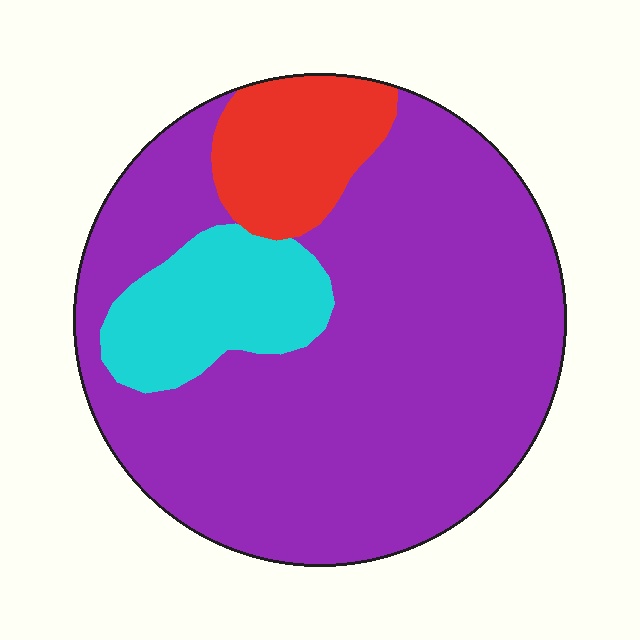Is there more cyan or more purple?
Purple.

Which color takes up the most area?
Purple, at roughly 75%.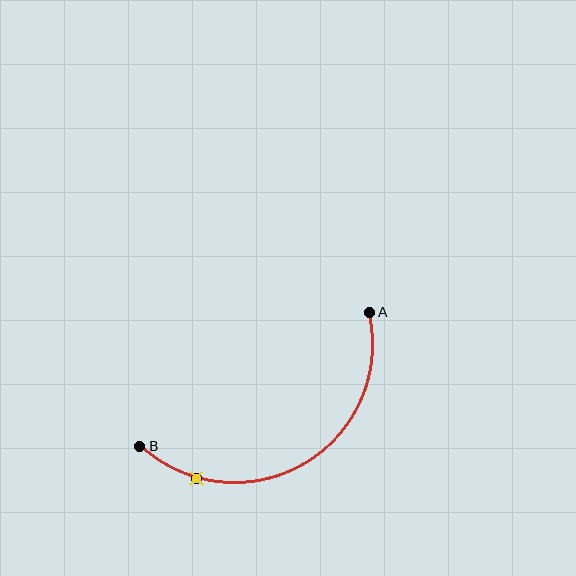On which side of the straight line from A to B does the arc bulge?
The arc bulges below the straight line connecting A and B.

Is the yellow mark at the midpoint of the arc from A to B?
No. The yellow mark lies on the arc but is closer to endpoint B. The arc midpoint would be at the point on the curve equidistant along the arc from both A and B.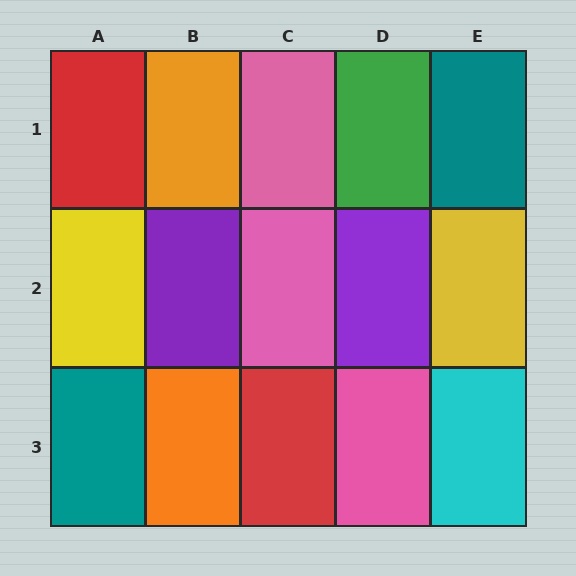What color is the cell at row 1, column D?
Green.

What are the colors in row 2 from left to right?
Yellow, purple, pink, purple, yellow.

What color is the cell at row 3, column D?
Pink.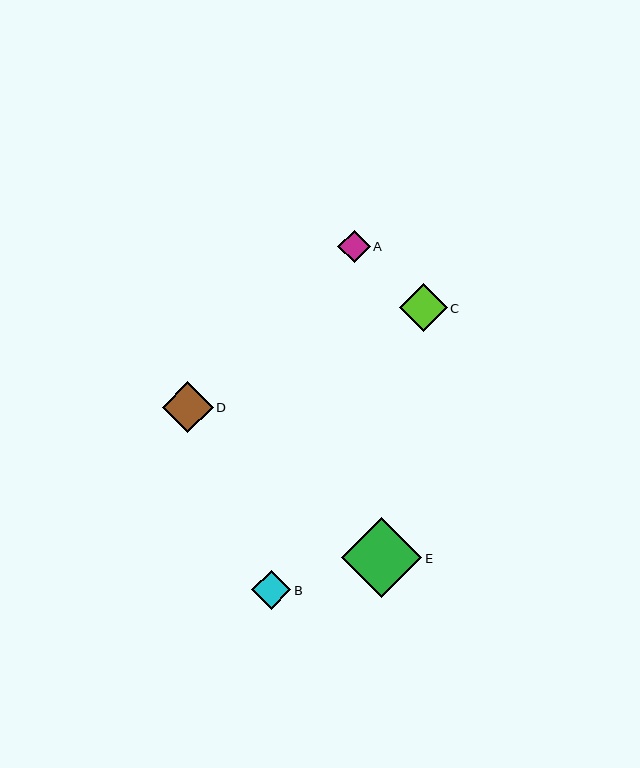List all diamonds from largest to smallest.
From largest to smallest: E, D, C, B, A.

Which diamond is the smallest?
Diamond A is the smallest with a size of approximately 32 pixels.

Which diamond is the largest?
Diamond E is the largest with a size of approximately 80 pixels.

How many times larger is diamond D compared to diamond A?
Diamond D is approximately 1.6 times the size of diamond A.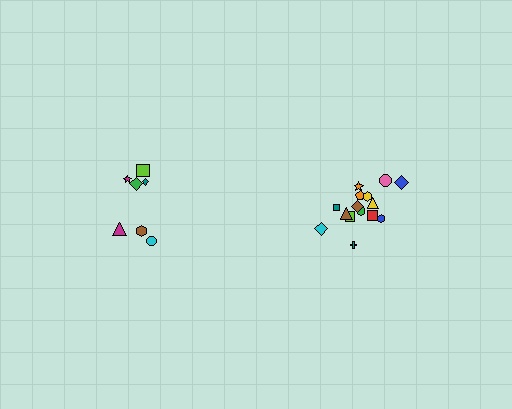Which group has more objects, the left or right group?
The right group.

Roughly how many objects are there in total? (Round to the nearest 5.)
Roughly 20 objects in total.